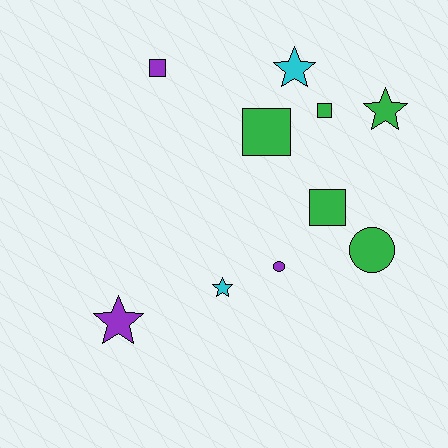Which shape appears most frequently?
Star, with 4 objects.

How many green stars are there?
There is 1 green star.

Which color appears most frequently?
Green, with 5 objects.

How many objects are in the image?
There are 10 objects.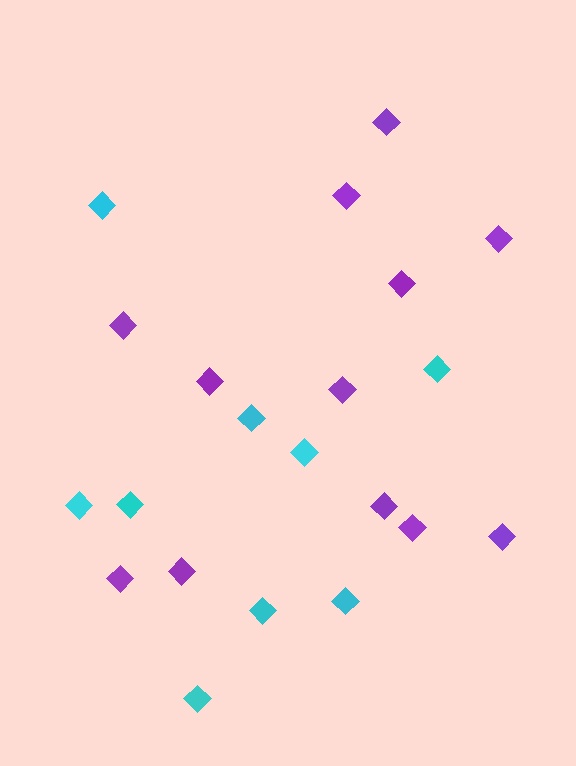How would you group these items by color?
There are 2 groups: one group of purple diamonds (12) and one group of cyan diamonds (9).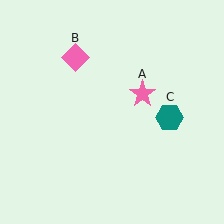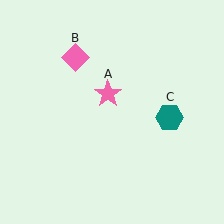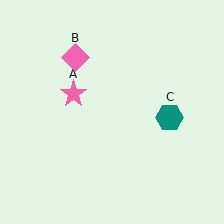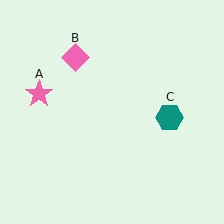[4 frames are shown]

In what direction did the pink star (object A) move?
The pink star (object A) moved left.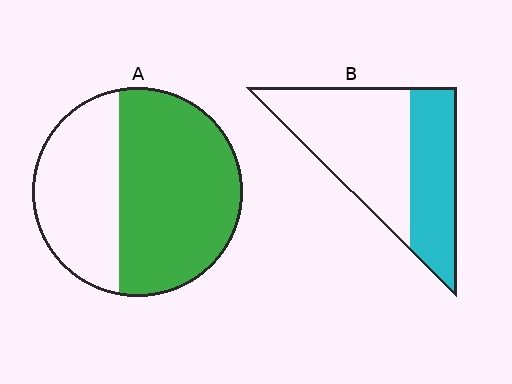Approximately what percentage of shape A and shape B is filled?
A is approximately 60% and B is approximately 40%.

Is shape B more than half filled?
No.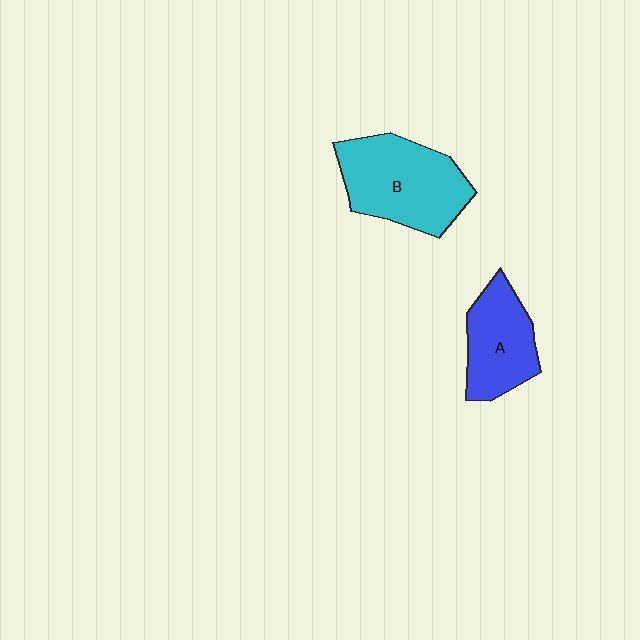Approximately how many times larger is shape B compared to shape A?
Approximately 1.4 times.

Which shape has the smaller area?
Shape A (blue).